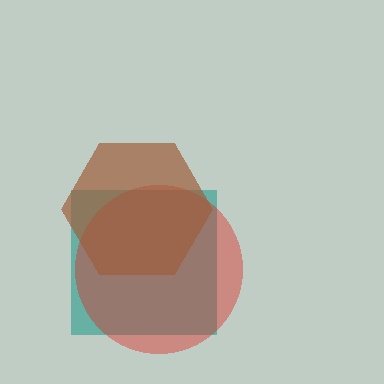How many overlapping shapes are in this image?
There are 3 overlapping shapes in the image.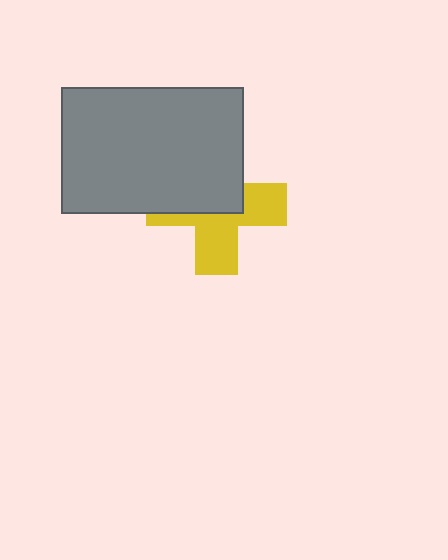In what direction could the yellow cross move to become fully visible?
The yellow cross could move down. That would shift it out from behind the gray rectangle entirely.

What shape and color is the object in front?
The object in front is a gray rectangle.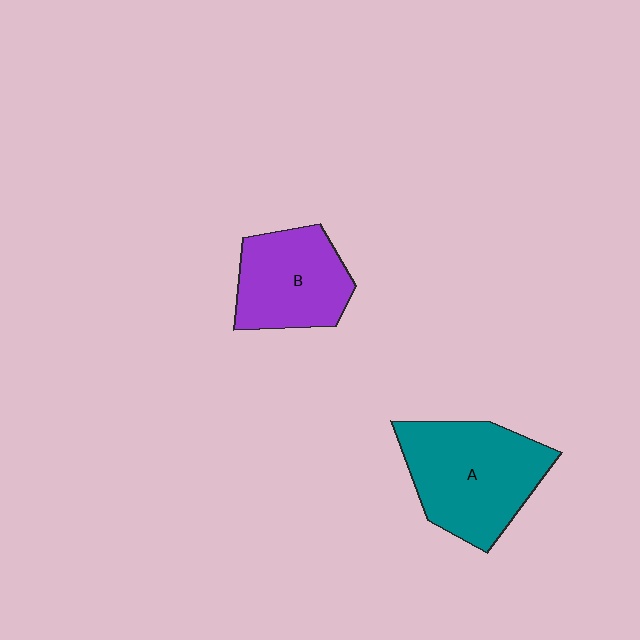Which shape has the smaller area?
Shape B (purple).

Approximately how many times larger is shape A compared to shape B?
Approximately 1.3 times.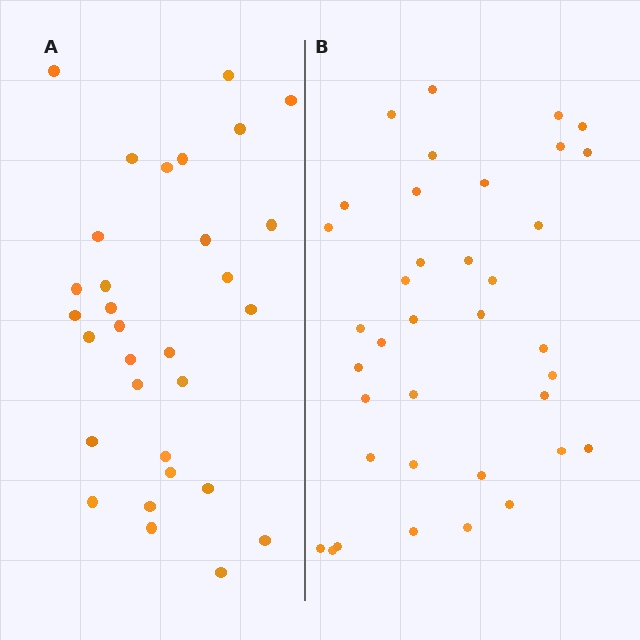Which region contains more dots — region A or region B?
Region B (the right region) has more dots.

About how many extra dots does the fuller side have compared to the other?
Region B has about 6 more dots than region A.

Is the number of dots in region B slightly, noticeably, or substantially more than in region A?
Region B has only slightly more — the two regions are fairly close. The ratio is roughly 1.2 to 1.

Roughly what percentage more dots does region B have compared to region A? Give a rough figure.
About 20% more.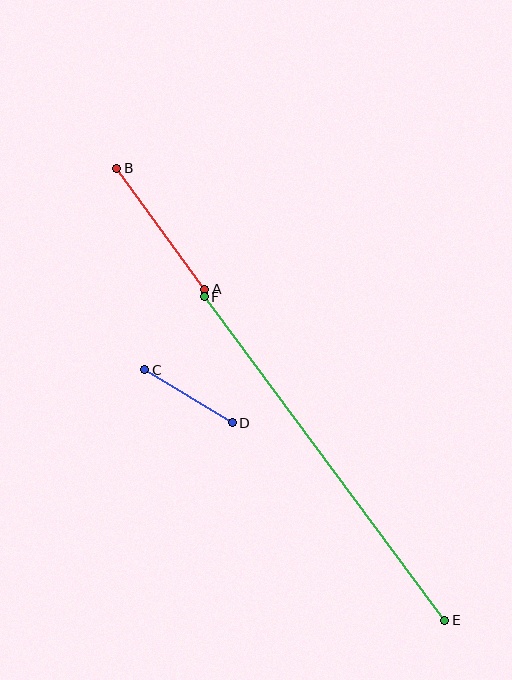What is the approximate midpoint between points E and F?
The midpoint is at approximately (325, 458) pixels.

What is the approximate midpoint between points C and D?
The midpoint is at approximately (189, 396) pixels.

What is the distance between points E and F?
The distance is approximately 403 pixels.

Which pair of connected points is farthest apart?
Points E and F are farthest apart.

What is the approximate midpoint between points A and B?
The midpoint is at approximately (161, 229) pixels.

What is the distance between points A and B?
The distance is approximately 150 pixels.